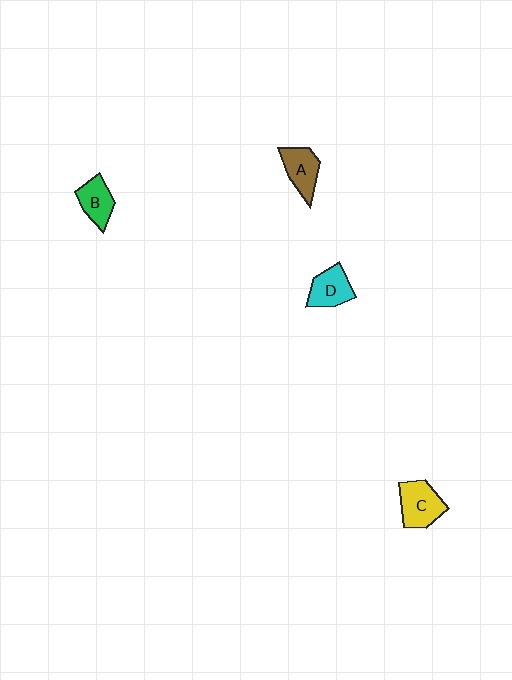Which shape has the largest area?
Shape C (yellow).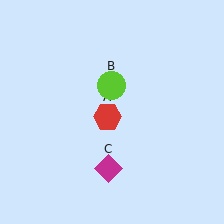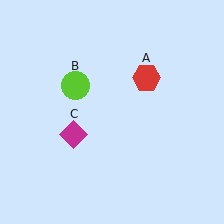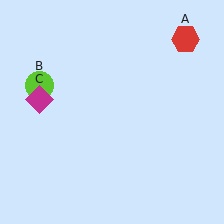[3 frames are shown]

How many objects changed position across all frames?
3 objects changed position: red hexagon (object A), lime circle (object B), magenta diamond (object C).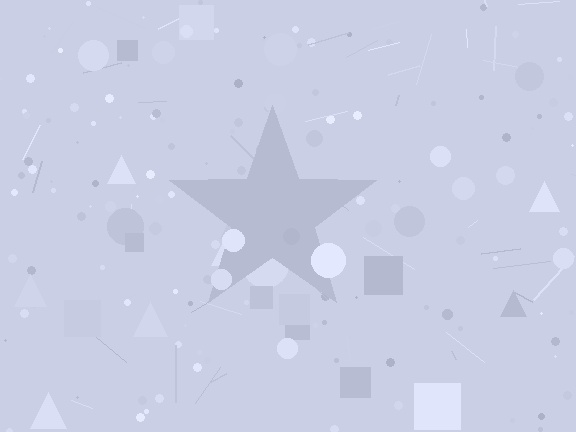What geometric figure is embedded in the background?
A star is embedded in the background.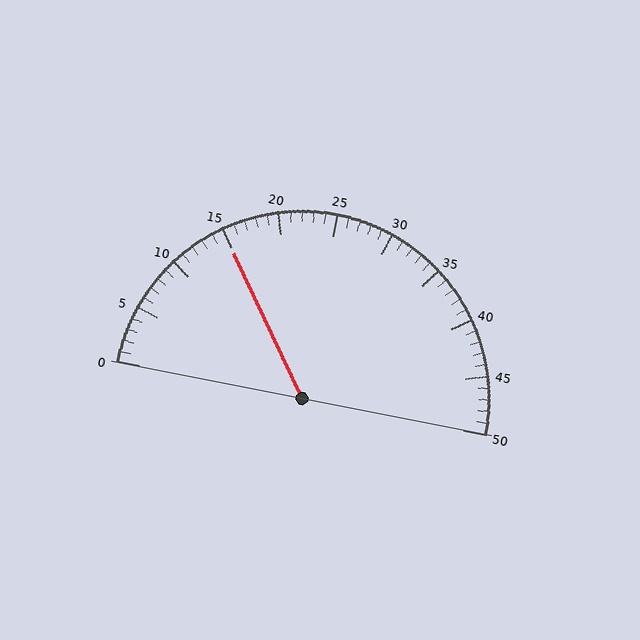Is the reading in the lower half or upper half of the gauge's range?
The reading is in the lower half of the range (0 to 50).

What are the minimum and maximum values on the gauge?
The gauge ranges from 0 to 50.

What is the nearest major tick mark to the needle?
The nearest major tick mark is 15.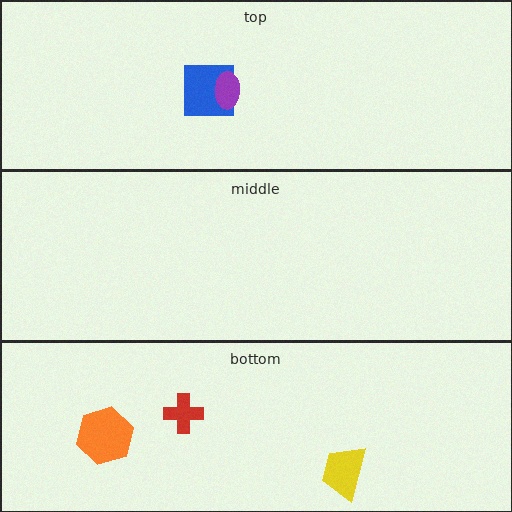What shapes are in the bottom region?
The red cross, the orange hexagon, the yellow trapezoid.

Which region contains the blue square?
The top region.